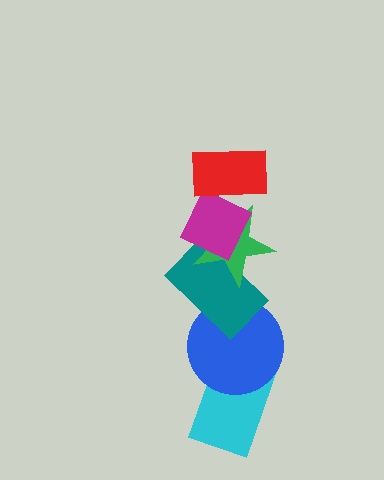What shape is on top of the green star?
The magenta diamond is on top of the green star.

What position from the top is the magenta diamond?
The magenta diamond is 2nd from the top.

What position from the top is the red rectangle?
The red rectangle is 1st from the top.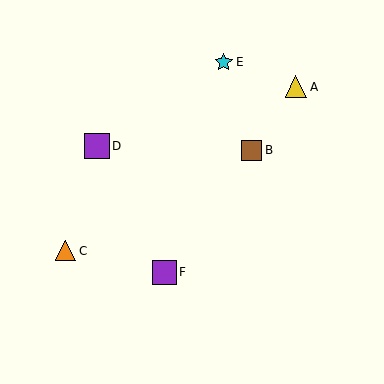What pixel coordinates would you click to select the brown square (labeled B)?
Click at (252, 150) to select the brown square B.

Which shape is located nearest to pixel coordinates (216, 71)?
The cyan star (labeled E) at (224, 62) is nearest to that location.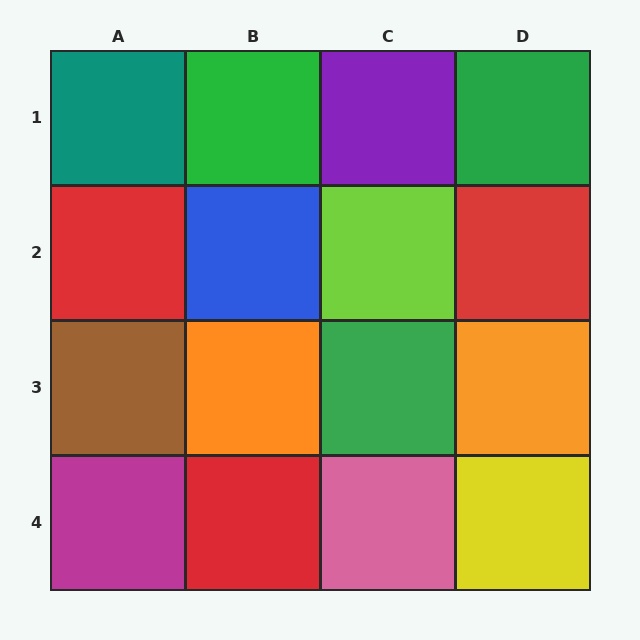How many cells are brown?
1 cell is brown.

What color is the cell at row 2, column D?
Red.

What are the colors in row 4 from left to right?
Magenta, red, pink, yellow.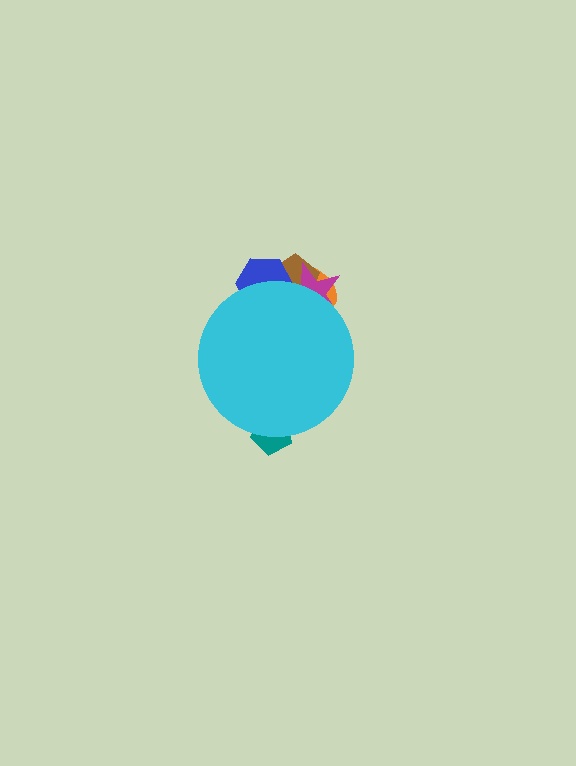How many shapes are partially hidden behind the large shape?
5 shapes are partially hidden.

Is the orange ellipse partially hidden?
Yes, the orange ellipse is partially hidden behind the cyan circle.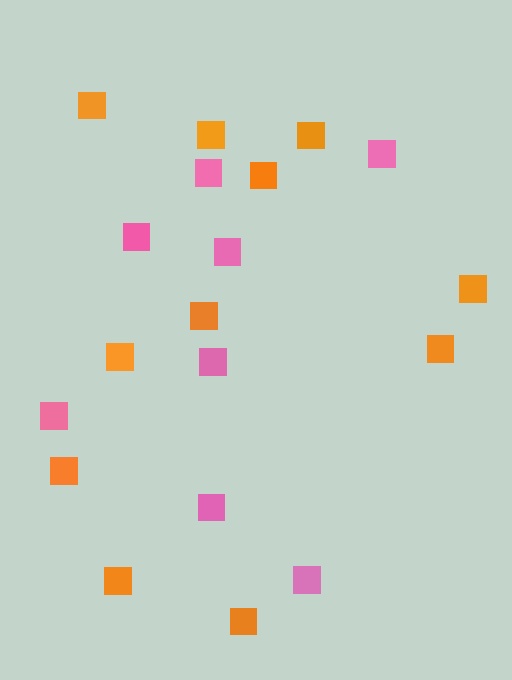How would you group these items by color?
There are 2 groups: one group of pink squares (8) and one group of orange squares (11).